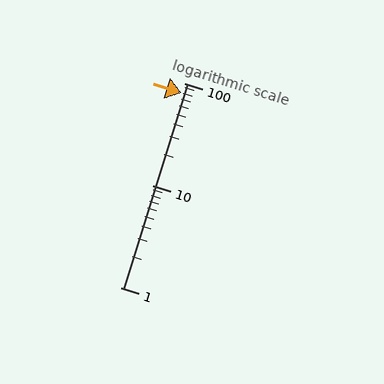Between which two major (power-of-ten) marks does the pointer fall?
The pointer is between 10 and 100.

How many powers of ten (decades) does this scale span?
The scale spans 2 decades, from 1 to 100.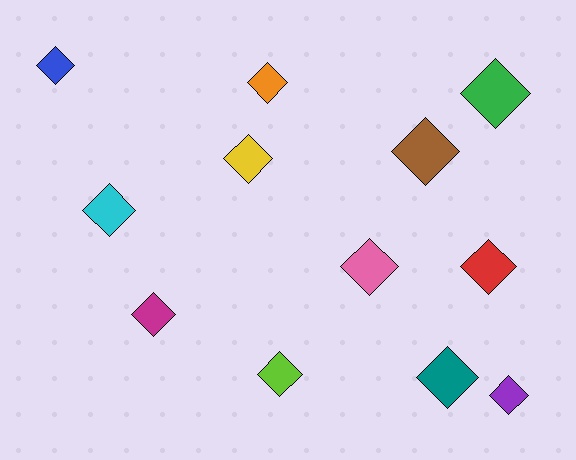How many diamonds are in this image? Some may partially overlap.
There are 12 diamonds.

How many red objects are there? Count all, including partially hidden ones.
There is 1 red object.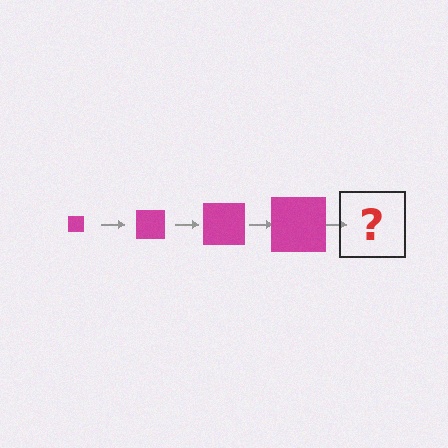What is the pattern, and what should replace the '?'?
The pattern is that the square gets progressively larger each step. The '?' should be a magenta square, larger than the previous one.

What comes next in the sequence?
The next element should be a magenta square, larger than the previous one.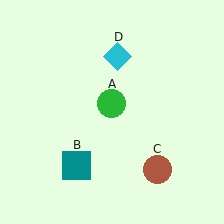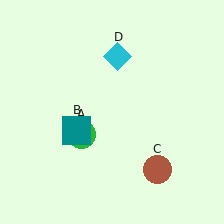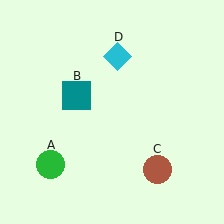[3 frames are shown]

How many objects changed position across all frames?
2 objects changed position: green circle (object A), teal square (object B).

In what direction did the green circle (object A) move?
The green circle (object A) moved down and to the left.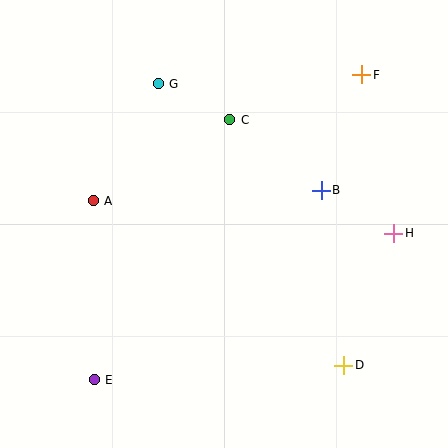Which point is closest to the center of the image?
Point B at (321, 190) is closest to the center.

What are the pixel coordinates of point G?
Point G is at (158, 84).